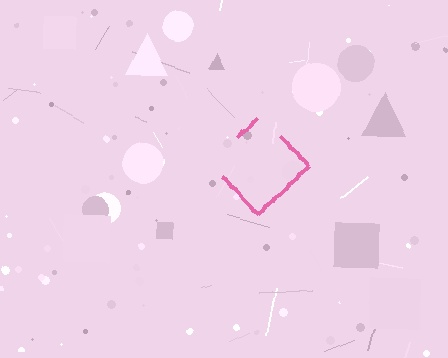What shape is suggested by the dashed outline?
The dashed outline suggests a diamond.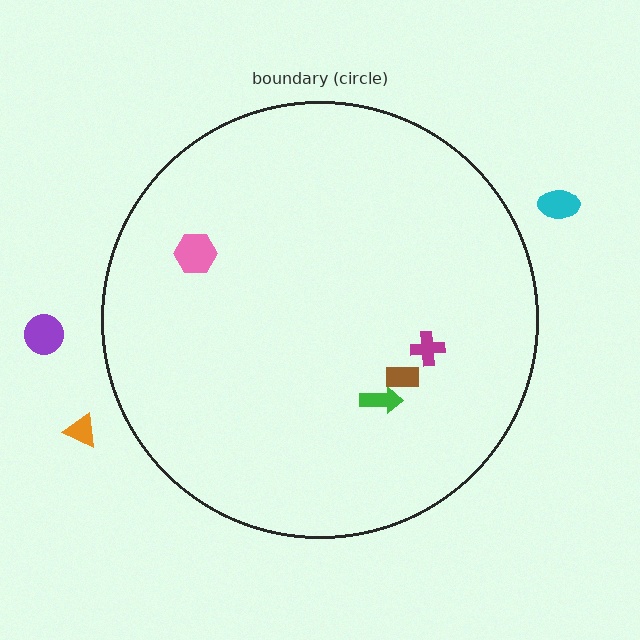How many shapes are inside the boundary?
4 inside, 3 outside.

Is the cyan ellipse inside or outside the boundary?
Outside.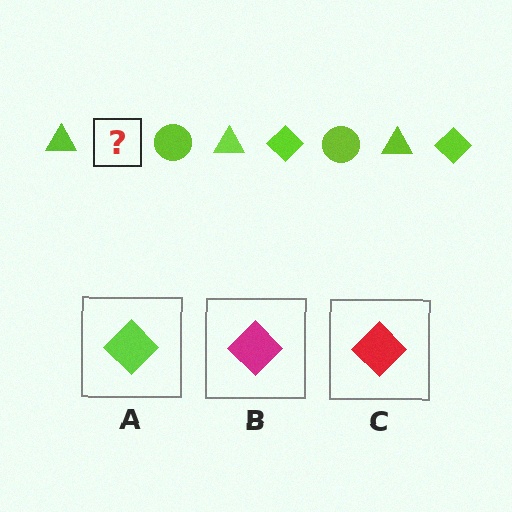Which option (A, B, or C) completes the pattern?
A.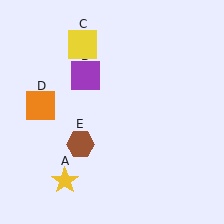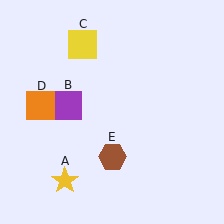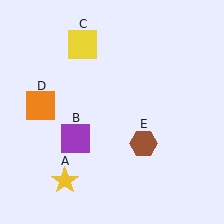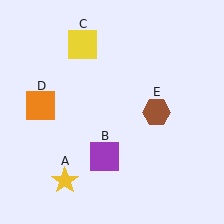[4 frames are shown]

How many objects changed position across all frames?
2 objects changed position: purple square (object B), brown hexagon (object E).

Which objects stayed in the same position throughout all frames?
Yellow star (object A) and yellow square (object C) and orange square (object D) remained stationary.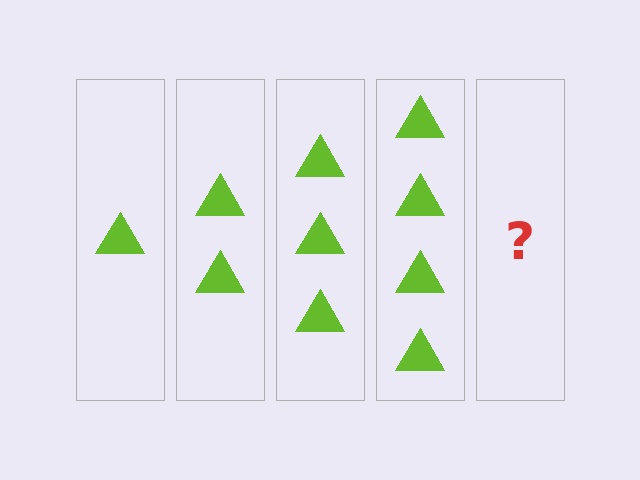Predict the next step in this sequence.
The next step is 5 triangles.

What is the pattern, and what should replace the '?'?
The pattern is that each step adds one more triangle. The '?' should be 5 triangles.